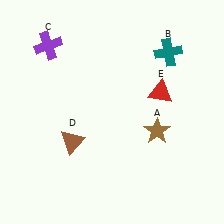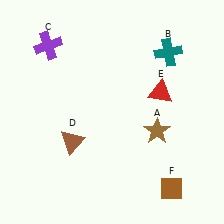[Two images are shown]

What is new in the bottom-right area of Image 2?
A brown diamond (F) was added in the bottom-right area of Image 2.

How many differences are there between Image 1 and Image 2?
There is 1 difference between the two images.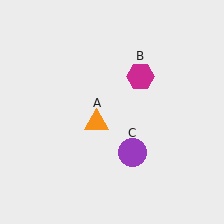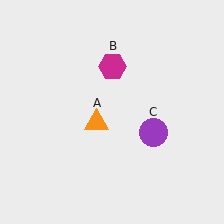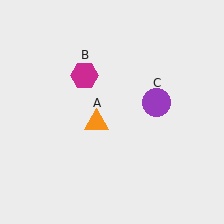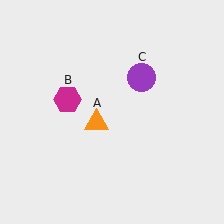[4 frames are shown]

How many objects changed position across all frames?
2 objects changed position: magenta hexagon (object B), purple circle (object C).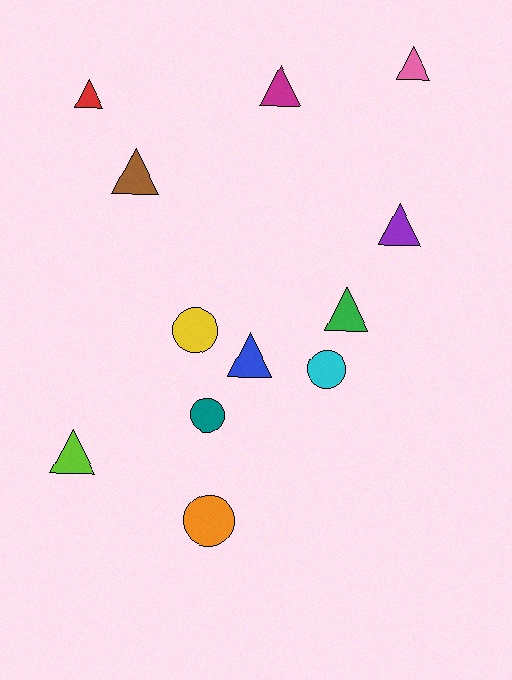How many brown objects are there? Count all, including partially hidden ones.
There is 1 brown object.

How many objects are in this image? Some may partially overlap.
There are 12 objects.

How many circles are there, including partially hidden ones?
There are 4 circles.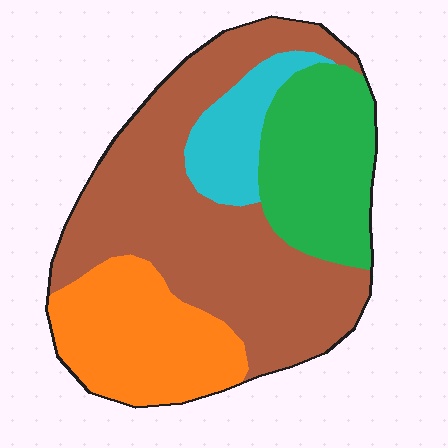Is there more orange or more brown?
Brown.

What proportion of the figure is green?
Green covers 21% of the figure.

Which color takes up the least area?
Cyan, at roughly 10%.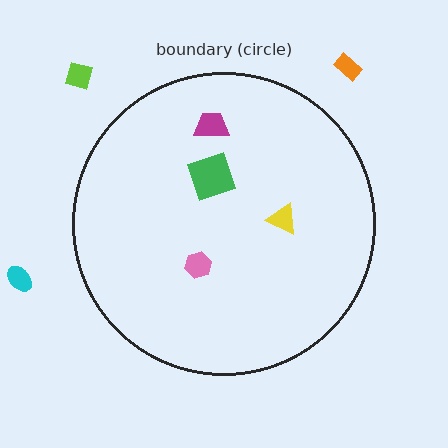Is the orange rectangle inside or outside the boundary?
Outside.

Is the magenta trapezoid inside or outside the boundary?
Inside.